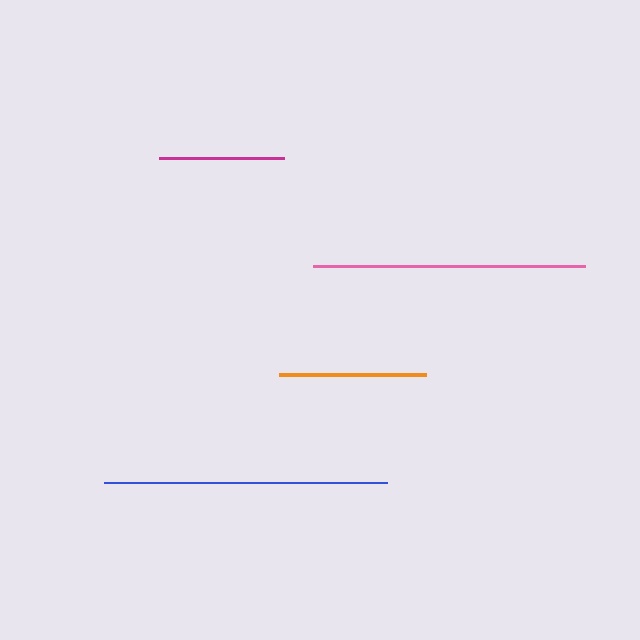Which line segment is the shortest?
The magenta line is the shortest at approximately 125 pixels.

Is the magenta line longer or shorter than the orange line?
The orange line is longer than the magenta line.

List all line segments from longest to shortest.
From longest to shortest: blue, pink, orange, magenta.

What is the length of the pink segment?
The pink segment is approximately 272 pixels long.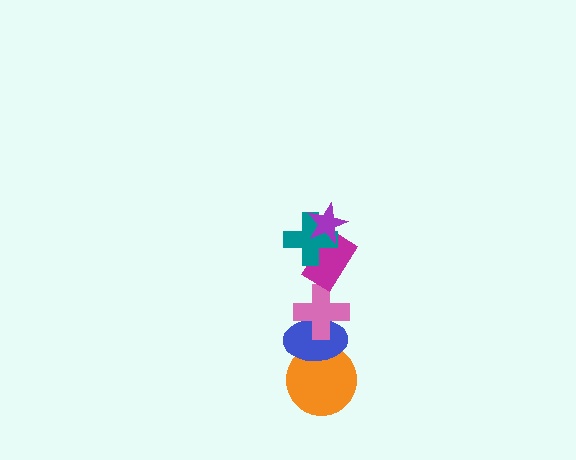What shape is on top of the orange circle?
The blue ellipse is on top of the orange circle.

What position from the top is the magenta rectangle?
The magenta rectangle is 3rd from the top.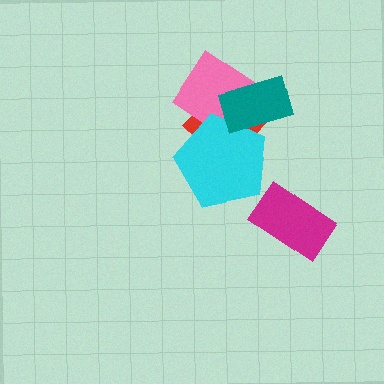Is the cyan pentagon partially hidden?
Yes, it is partially covered by another shape.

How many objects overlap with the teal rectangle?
3 objects overlap with the teal rectangle.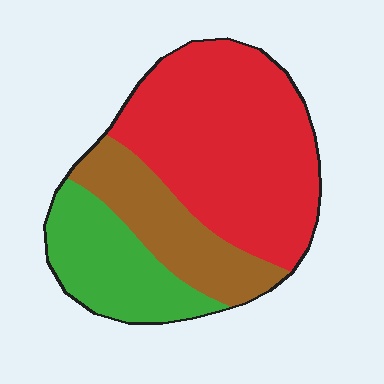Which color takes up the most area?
Red, at roughly 55%.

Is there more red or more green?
Red.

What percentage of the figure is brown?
Brown covers roughly 20% of the figure.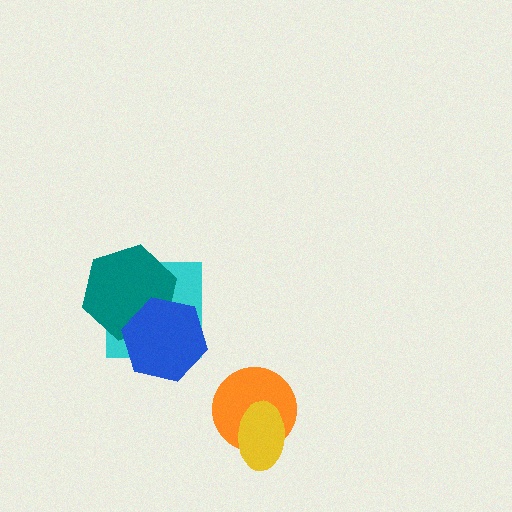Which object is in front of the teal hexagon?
The blue hexagon is in front of the teal hexagon.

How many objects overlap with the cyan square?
2 objects overlap with the cyan square.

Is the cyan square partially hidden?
Yes, it is partially covered by another shape.